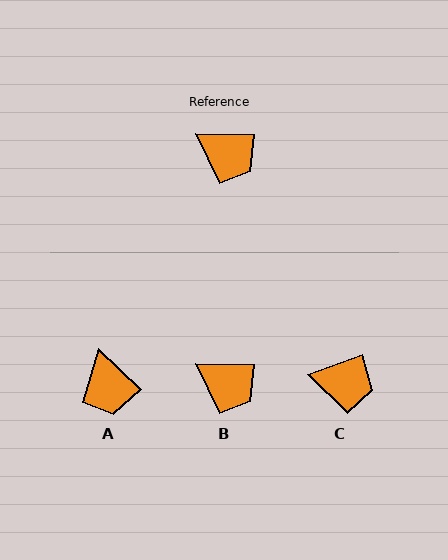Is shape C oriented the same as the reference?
No, it is off by about 21 degrees.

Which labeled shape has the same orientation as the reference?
B.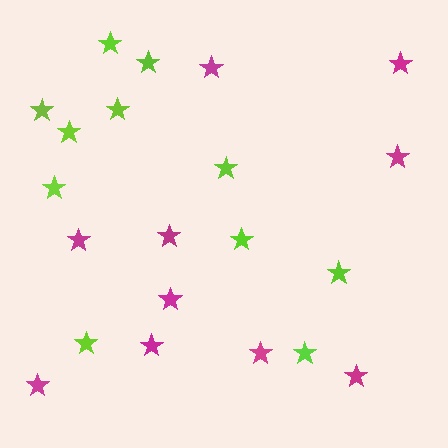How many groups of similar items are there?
There are 2 groups: one group of magenta stars (10) and one group of lime stars (11).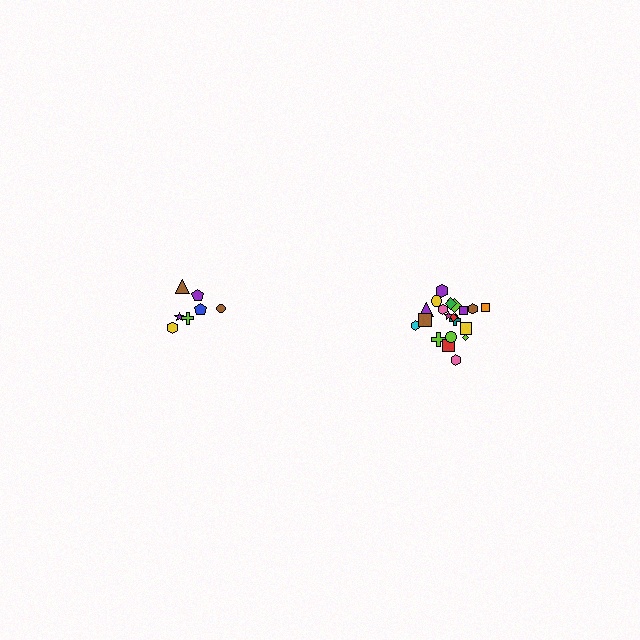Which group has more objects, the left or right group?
The right group.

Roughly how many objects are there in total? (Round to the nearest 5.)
Roughly 30 objects in total.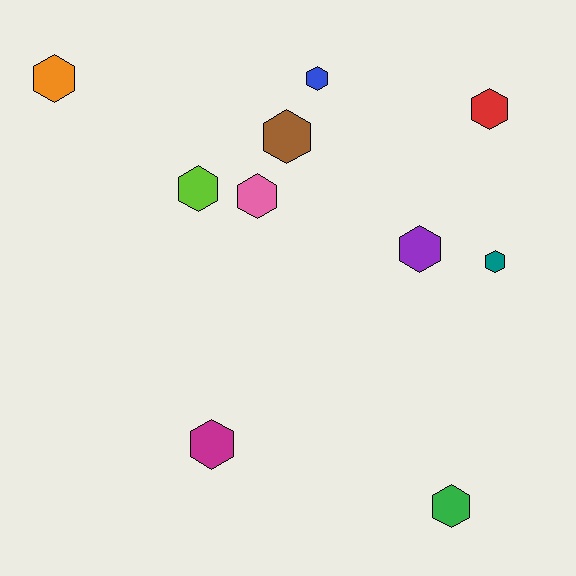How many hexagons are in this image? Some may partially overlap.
There are 10 hexagons.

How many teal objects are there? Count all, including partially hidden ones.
There is 1 teal object.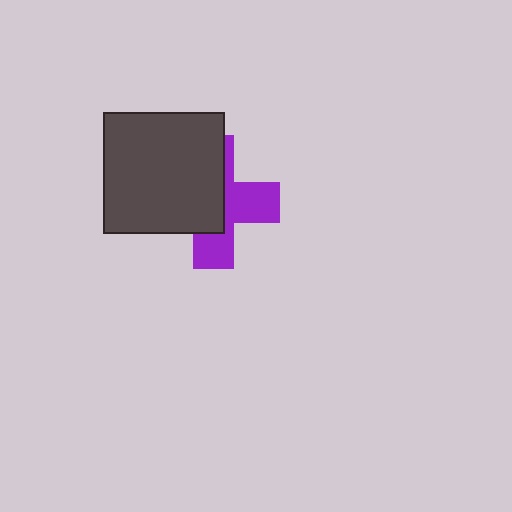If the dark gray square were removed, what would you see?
You would see the complete purple cross.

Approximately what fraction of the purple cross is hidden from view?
Roughly 55% of the purple cross is hidden behind the dark gray square.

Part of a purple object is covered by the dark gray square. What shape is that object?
It is a cross.